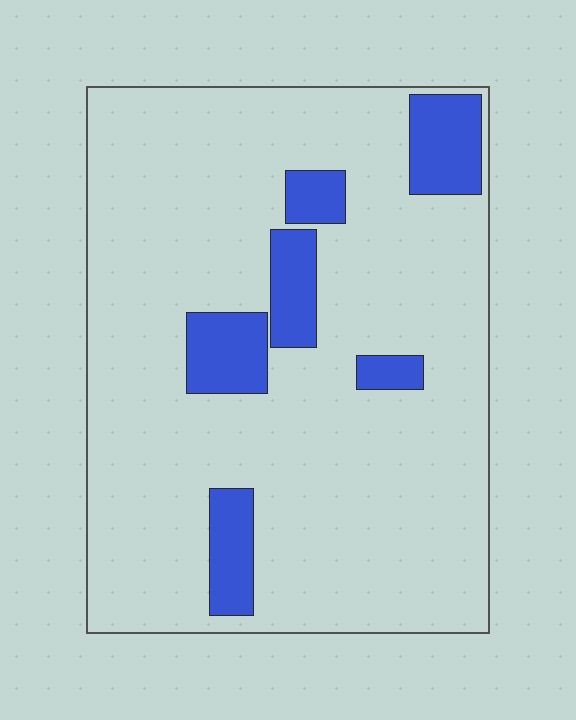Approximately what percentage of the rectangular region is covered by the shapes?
Approximately 15%.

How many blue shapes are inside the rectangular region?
6.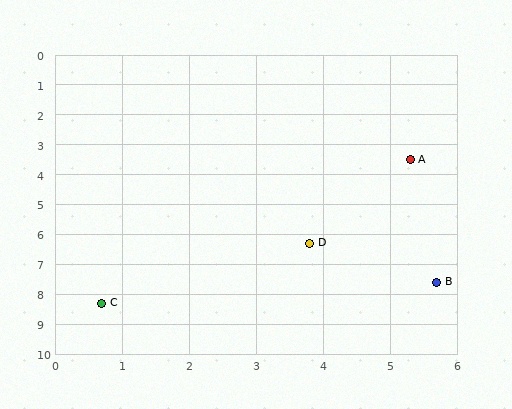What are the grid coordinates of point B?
Point B is at approximately (5.7, 7.6).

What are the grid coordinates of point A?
Point A is at approximately (5.3, 3.5).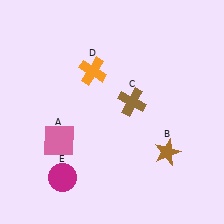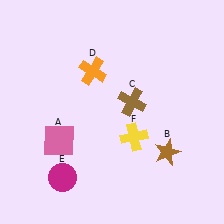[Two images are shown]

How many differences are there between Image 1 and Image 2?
There is 1 difference between the two images.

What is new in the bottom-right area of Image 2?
A yellow cross (F) was added in the bottom-right area of Image 2.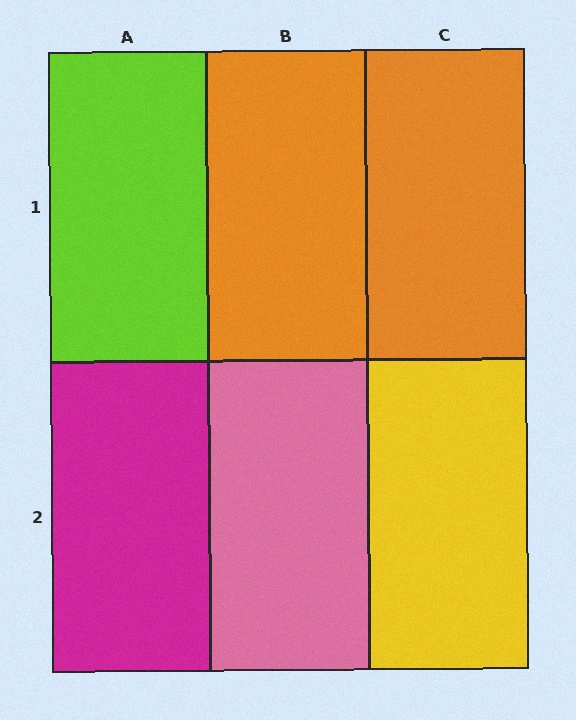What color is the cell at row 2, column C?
Yellow.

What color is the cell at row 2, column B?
Pink.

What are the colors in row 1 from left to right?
Lime, orange, orange.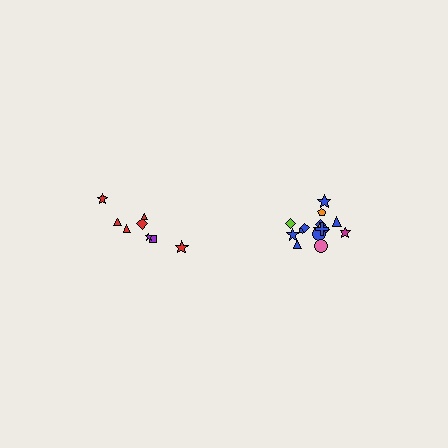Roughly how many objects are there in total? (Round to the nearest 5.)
Roughly 25 objects in total.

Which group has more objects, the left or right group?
The right group.